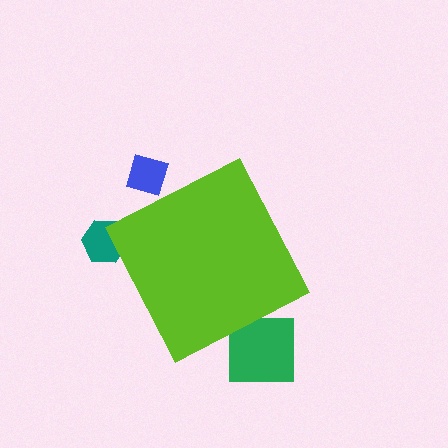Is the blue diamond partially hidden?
Yes, the blue diamond is partially hidden behind the lime diamond.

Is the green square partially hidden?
Yes, the green square is partially hidden behind the lime diamond.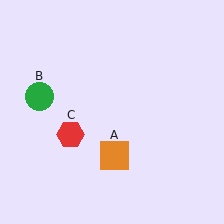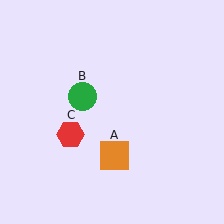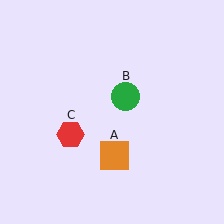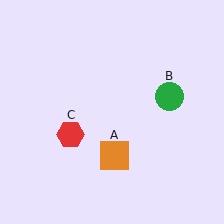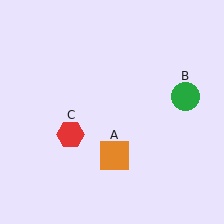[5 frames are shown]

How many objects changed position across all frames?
1 object changed position: green circle (object B).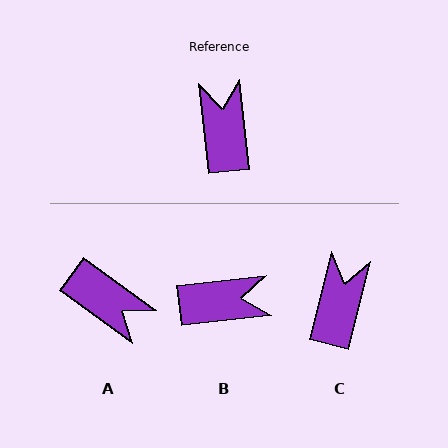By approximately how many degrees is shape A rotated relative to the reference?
Approximately 132 degrees clockwise.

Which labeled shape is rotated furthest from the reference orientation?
A, about 132 degrees away.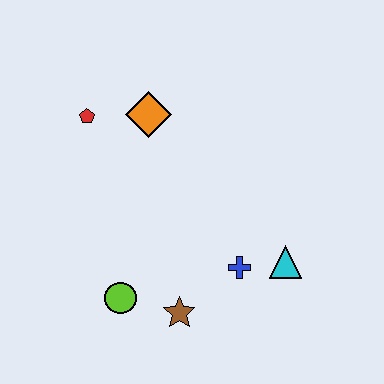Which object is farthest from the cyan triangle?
The red pentagon is farthest from the cyan triangle.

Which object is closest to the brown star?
The lime circle is closest to the brown star.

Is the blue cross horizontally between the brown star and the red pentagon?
No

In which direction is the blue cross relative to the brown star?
The blue cross is to the right of the brown star.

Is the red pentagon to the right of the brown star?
No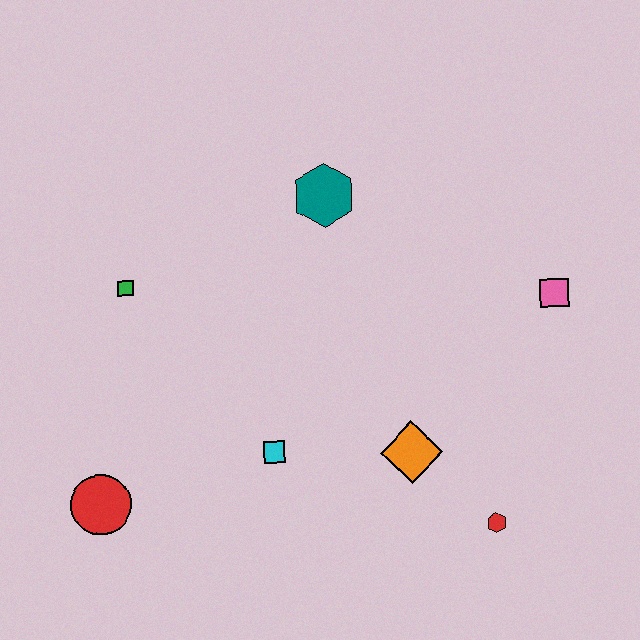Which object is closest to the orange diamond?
The red hexagon is closest to the orange diamond.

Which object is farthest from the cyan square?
The pink square is farthest from the cyan square.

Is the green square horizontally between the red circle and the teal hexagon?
Yes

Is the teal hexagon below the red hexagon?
No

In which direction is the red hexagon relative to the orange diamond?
The red hexagon is to the right of the orange diamond.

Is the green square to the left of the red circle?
No